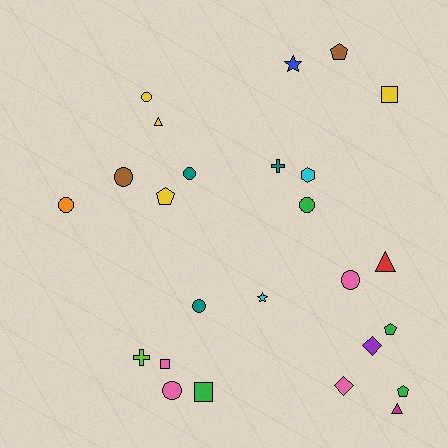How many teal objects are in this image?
There are 3 teal objects.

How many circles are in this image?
There are 8 circles.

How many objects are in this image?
There are 25 objects.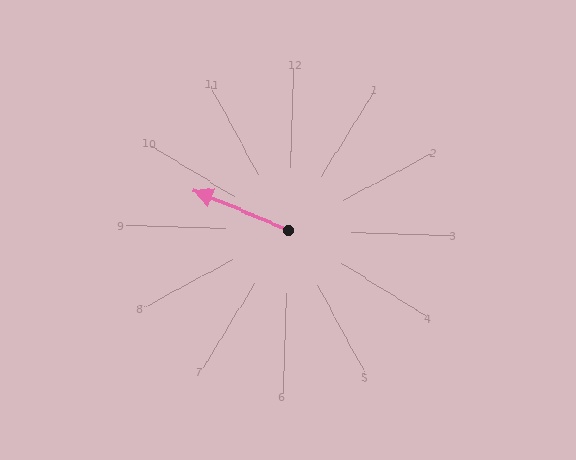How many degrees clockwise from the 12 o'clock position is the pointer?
Approximately 291 degrees.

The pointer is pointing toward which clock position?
Roughly 10 o'clock.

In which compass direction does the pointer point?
West.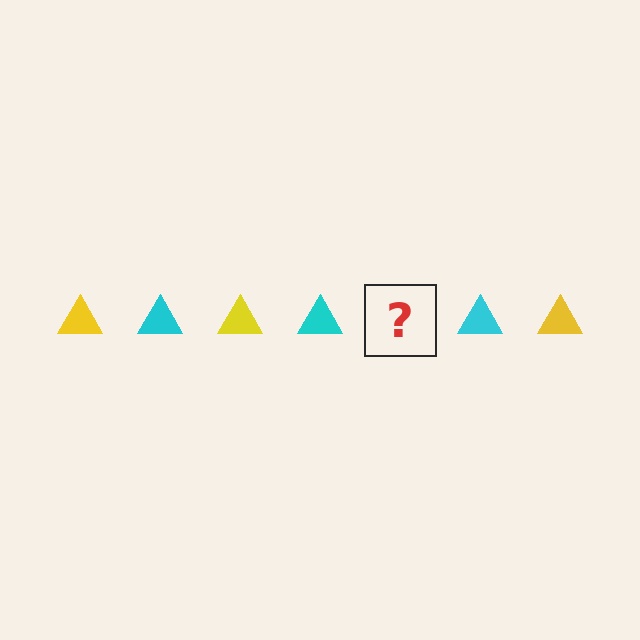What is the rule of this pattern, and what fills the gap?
The rule is that the pattern cycles through yellow, cyan triangles. The gap should be filled with a yellow triangle.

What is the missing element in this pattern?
The missing element is a yellow triangle.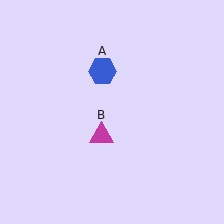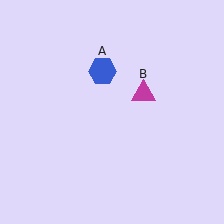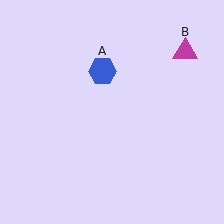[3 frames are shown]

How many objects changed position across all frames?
1 object changed position: magenta triangle (object B).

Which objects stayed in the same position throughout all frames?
Blue hexagon (object A) remained stationary.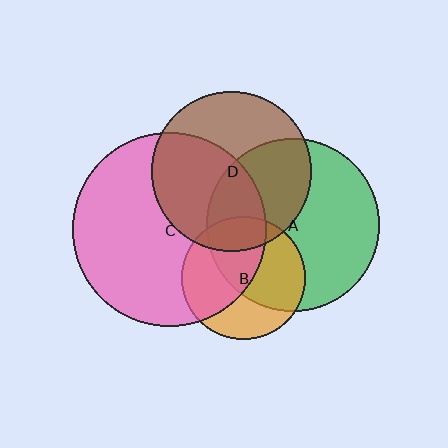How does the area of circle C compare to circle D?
Approximately 1.5 times.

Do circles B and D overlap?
Yes.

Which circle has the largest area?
Circle C (pink).